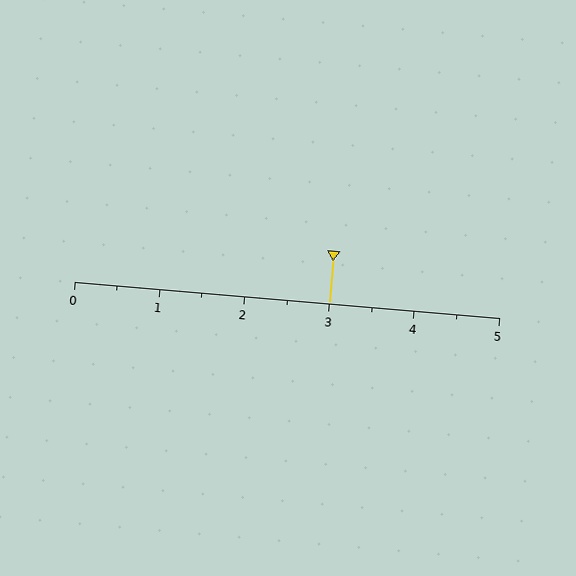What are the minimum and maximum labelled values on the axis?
The axis runs from 0 to 5.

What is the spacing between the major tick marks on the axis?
The major ticks are spaced 1 apart.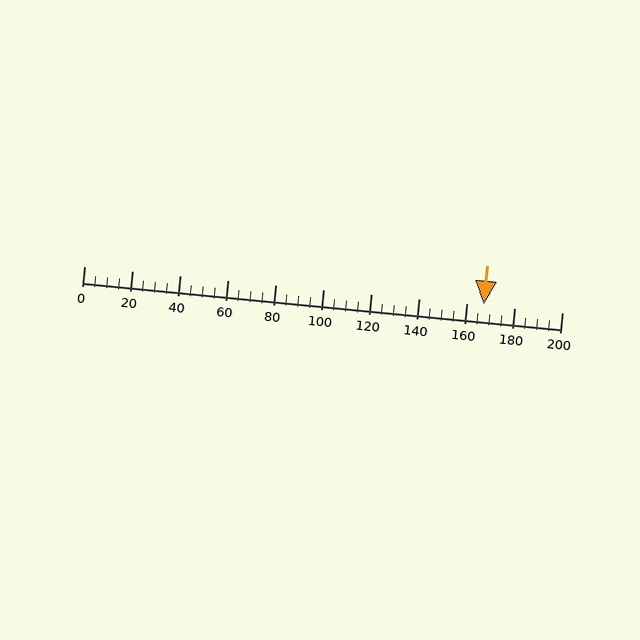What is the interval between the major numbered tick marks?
The major tick marks are spaced 20 units apart.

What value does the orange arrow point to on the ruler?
The orange arrow points to approximately 167.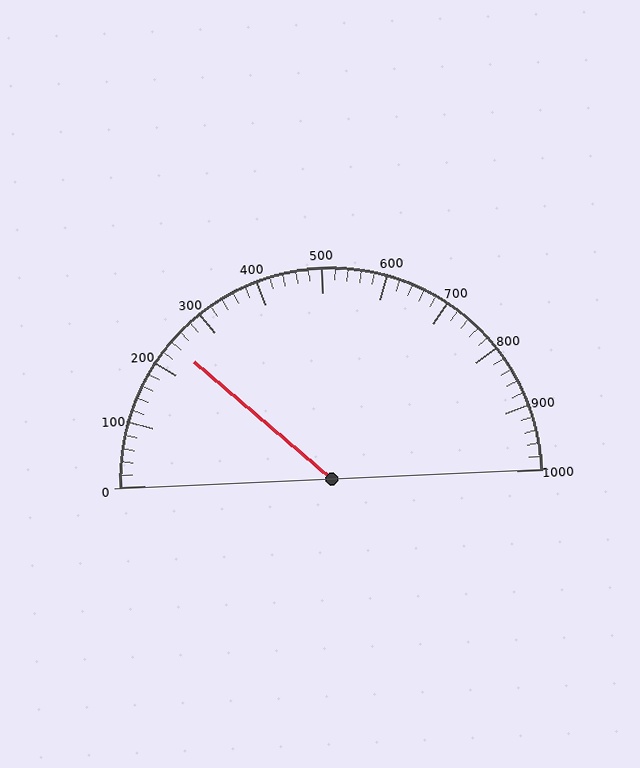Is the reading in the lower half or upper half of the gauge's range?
The reading is in the lower half of the range (0 to 1000).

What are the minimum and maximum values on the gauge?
The gauge ranges from 0 to 1000.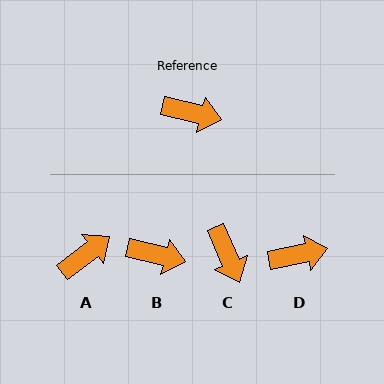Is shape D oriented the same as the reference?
No, it is off by about 25 degrees.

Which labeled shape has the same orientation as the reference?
B.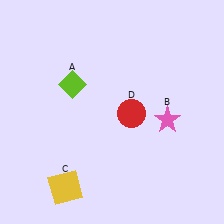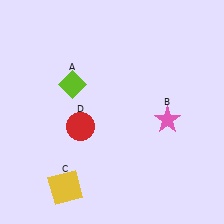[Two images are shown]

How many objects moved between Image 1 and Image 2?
1 object moved between the two images.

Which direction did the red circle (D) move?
The red circle (D) moved left.